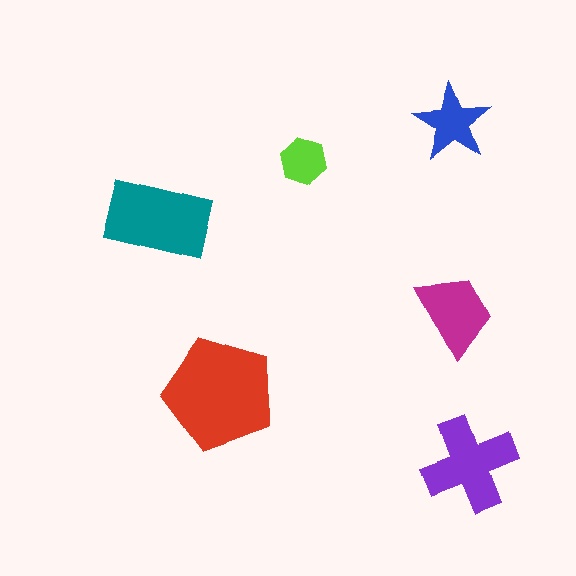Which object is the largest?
The red pentagon.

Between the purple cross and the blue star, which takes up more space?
The purple cross.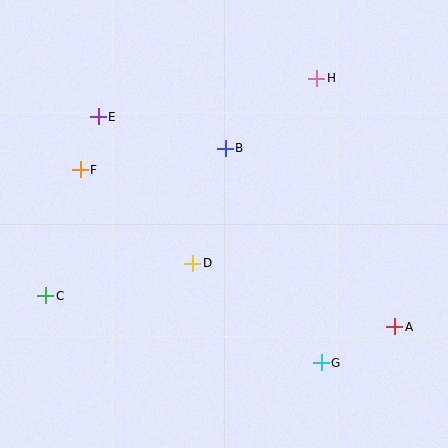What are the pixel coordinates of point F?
Point F is at (80, 170).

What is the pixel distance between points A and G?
The distance between A and G is 82 pixels.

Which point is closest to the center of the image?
Point D at (193, 263) is closest to the center.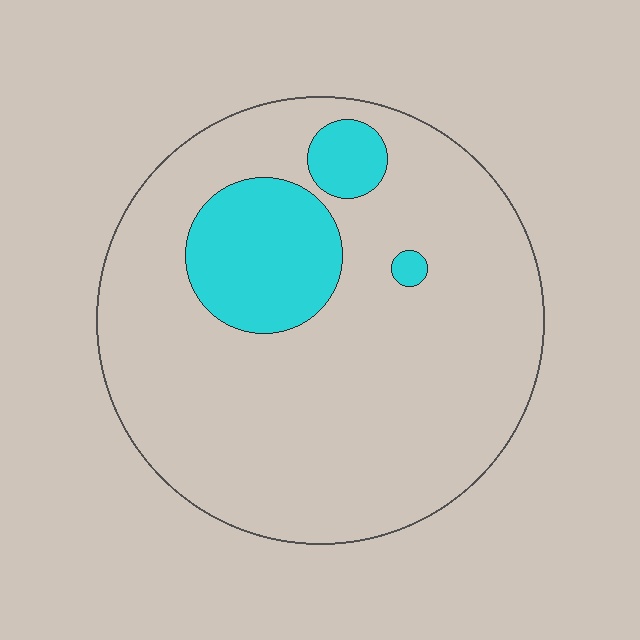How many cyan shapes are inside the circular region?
3.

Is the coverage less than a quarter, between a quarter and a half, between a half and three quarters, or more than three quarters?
Less than a quarter.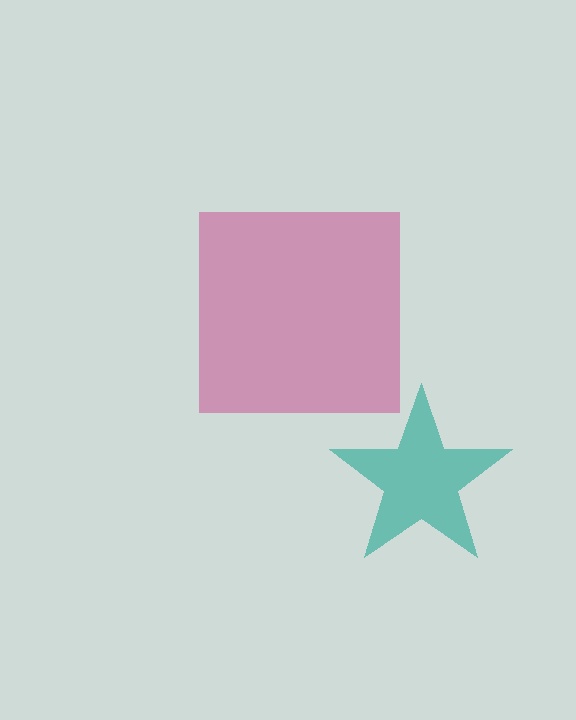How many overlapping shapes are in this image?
There are 2 overlapping shapes in the image.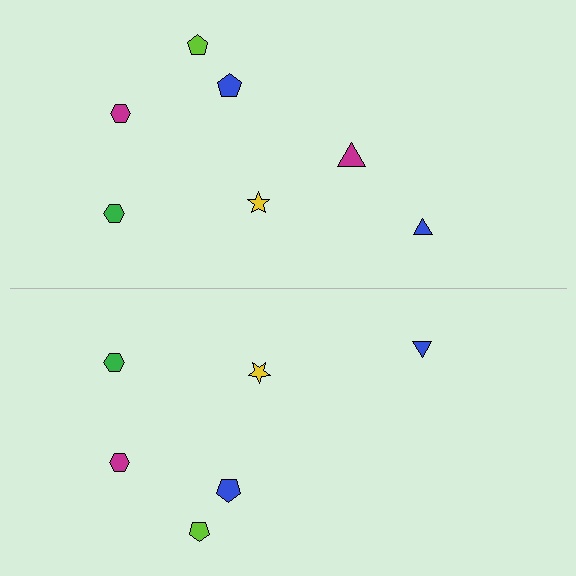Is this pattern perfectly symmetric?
No, the pattern is not perfectly symmetric. A magenta triangle is missing from the bottom side.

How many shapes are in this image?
There are 13 shapes in this image.